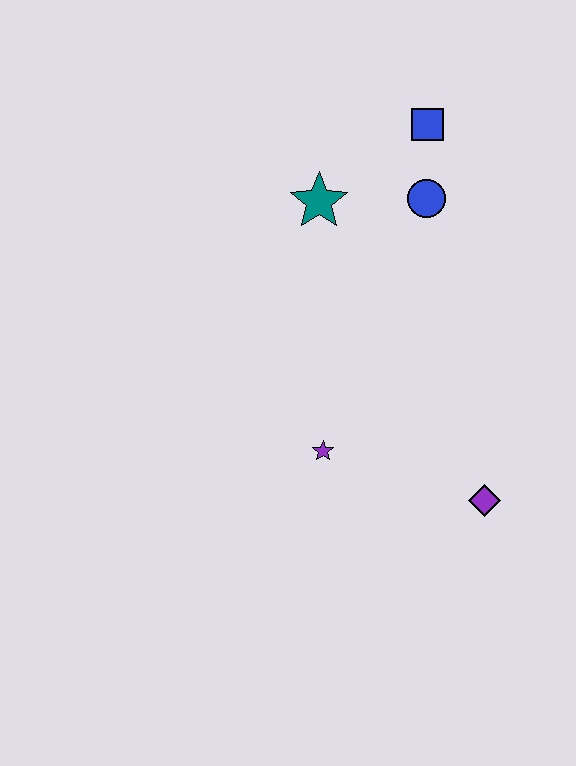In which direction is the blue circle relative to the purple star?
The blue circle is above the purple star.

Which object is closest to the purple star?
The purple diamond is closest to the purple star.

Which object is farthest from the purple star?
The blue square is farthest from the purple star.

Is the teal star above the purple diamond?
Yes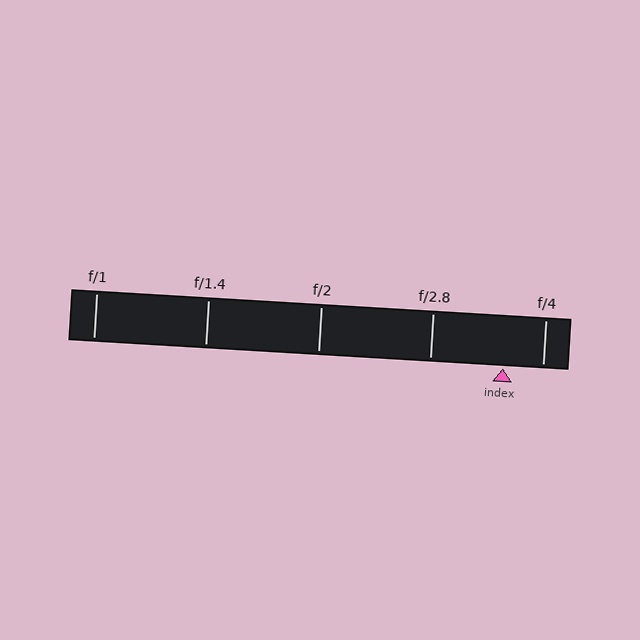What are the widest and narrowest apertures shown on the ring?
The widest aperture shown is f/1 and the narrowest is f/4.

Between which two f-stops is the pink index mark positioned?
The index mark is between f/2.8 and f/4.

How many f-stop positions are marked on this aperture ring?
There are 5 f-stop positions marked.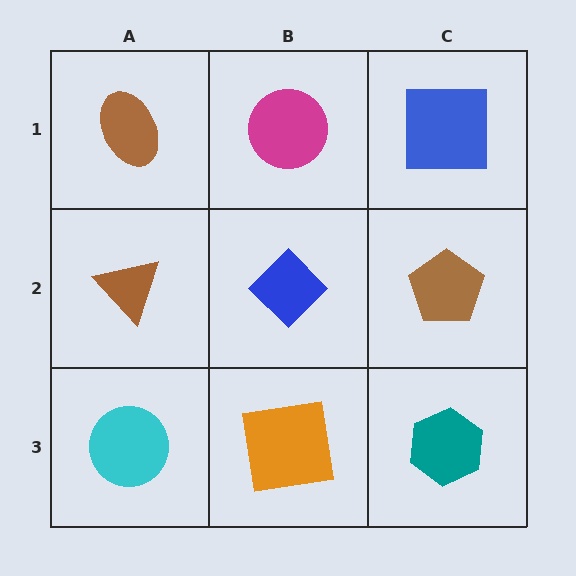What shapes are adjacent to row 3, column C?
A brown pentagon (row 2, column C), an orange square (row 3, column B).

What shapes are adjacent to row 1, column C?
A brown pentagon (row 2, column C), a magenta circle (row 1, column B).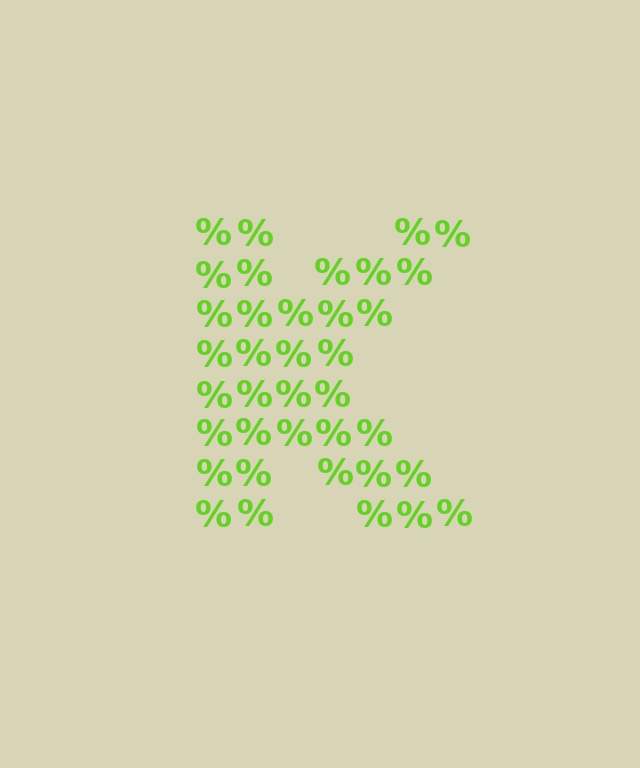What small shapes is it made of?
It is made of small percent signs.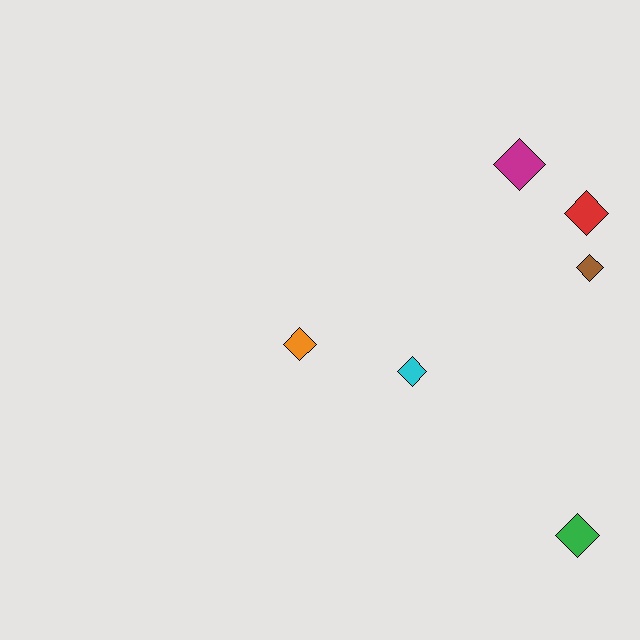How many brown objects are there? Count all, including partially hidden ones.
There is 1 brown object.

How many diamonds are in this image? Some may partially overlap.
There are 6 diamonds.